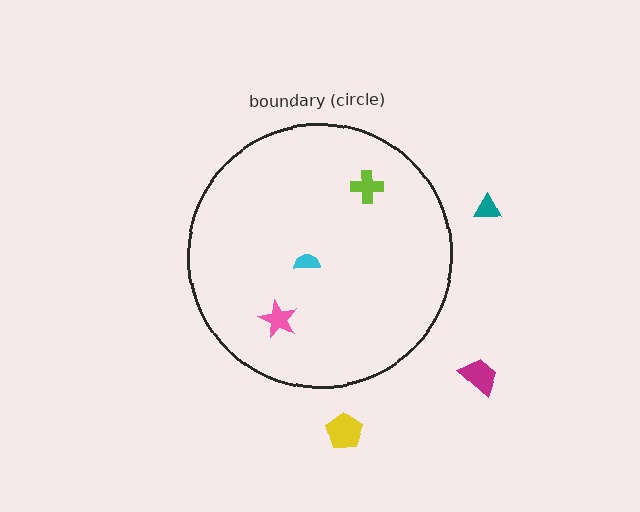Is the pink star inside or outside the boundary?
Inside.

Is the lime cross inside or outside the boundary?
Inside.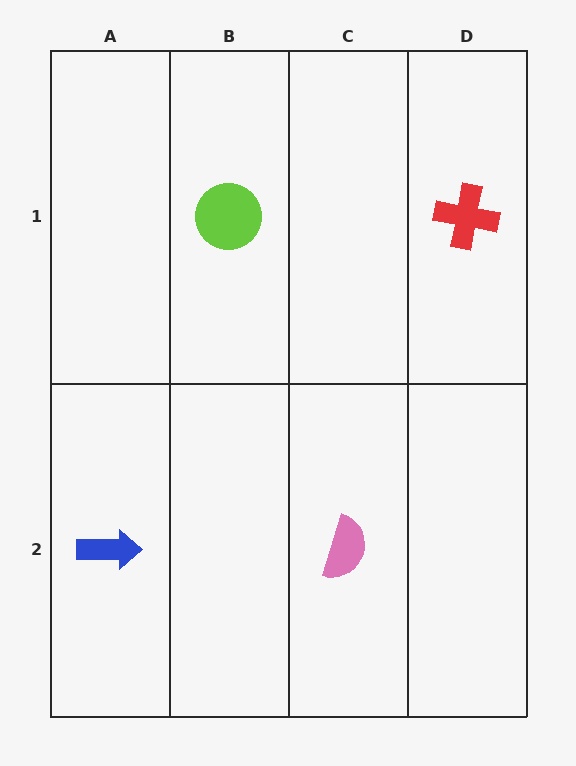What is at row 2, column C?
A pink semicircle.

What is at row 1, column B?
A lime circle.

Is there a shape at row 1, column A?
No, that cell is empty.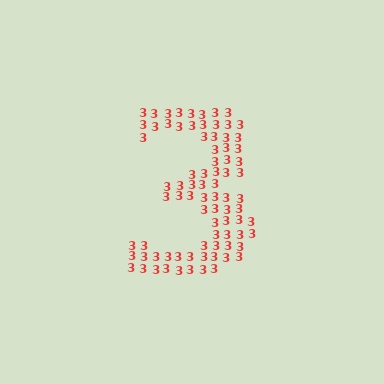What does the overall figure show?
The overall figure shows the digit 3.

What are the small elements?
The small elements are digit 3's.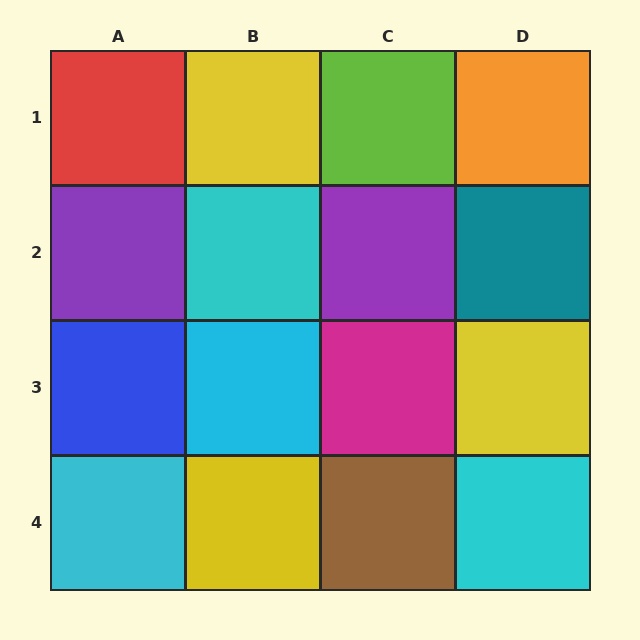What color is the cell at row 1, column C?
Lime.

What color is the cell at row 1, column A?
Red.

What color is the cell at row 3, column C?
Magenta.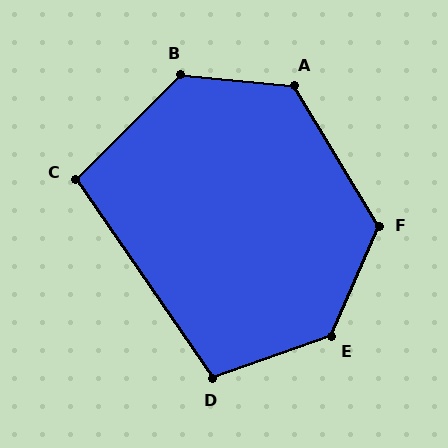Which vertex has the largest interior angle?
E, at approximately 133 degrees.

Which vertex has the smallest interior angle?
C, at approximately 100 degrees.